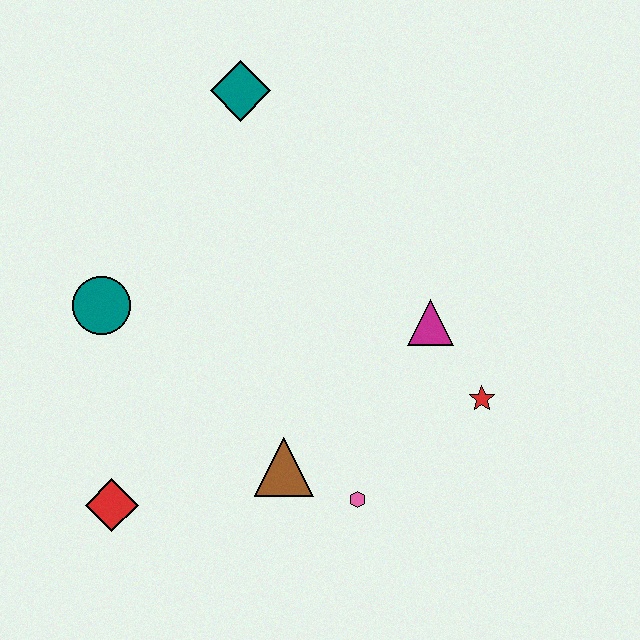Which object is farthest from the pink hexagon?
The teal diamond is farthest from the pink hexagon.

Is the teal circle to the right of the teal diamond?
No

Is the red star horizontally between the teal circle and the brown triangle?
No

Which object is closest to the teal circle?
The red diamond is closest to the teal circle.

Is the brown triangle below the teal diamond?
Yes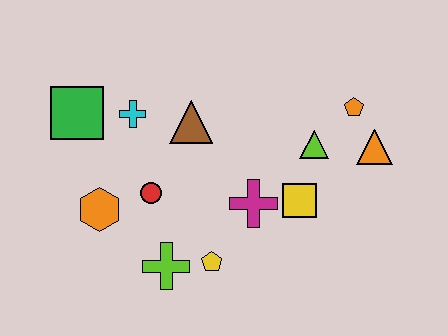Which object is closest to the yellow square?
The magenta cross is closest to the yellow square.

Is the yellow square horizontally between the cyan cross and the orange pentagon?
Yes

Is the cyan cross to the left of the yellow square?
Yes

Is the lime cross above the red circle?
No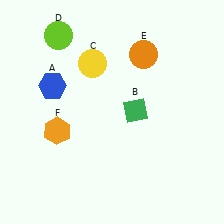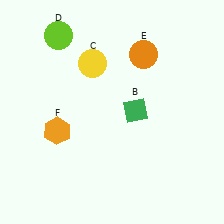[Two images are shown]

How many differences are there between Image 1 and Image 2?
There is 1 difference between the two images.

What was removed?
The blue hexagon (A) was removed in Image 2.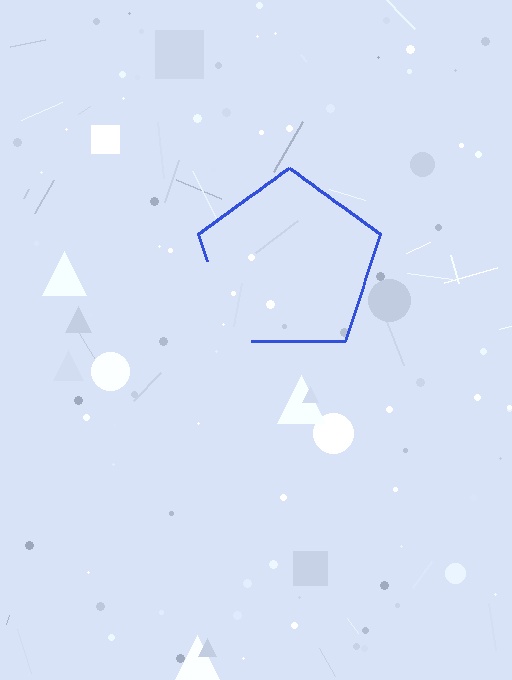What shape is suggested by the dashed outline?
The dashed outline suggests a pentagon.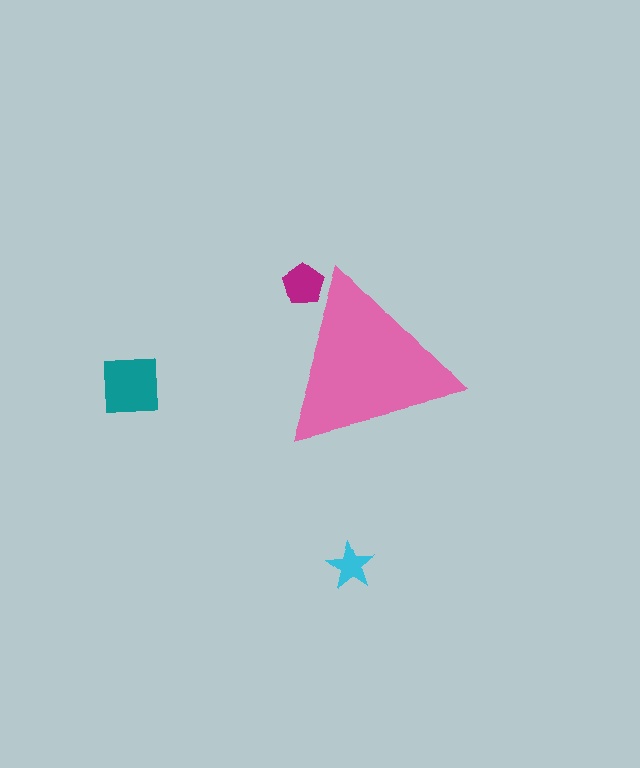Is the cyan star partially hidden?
No, the cyan star is fully visible.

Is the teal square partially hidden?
No, the teal square is fully visible.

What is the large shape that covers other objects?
A pink triangle.